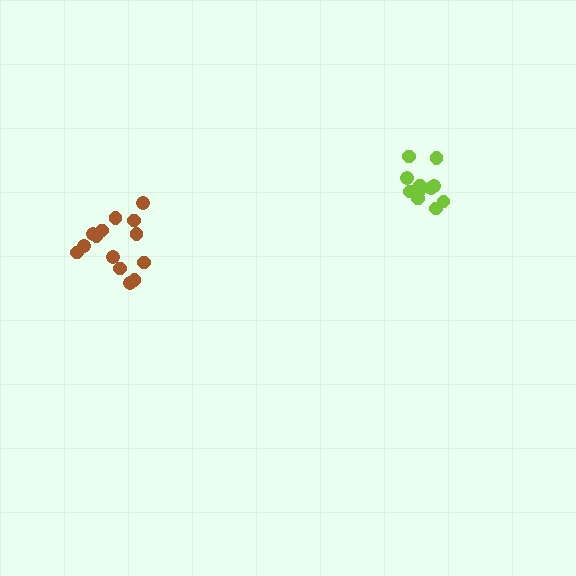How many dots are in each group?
Group 1: 14 dots, Group 2: 11 dots (25 total).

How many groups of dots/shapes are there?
There are 2 groups.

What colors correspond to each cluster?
The clusters are colored: brown, lime.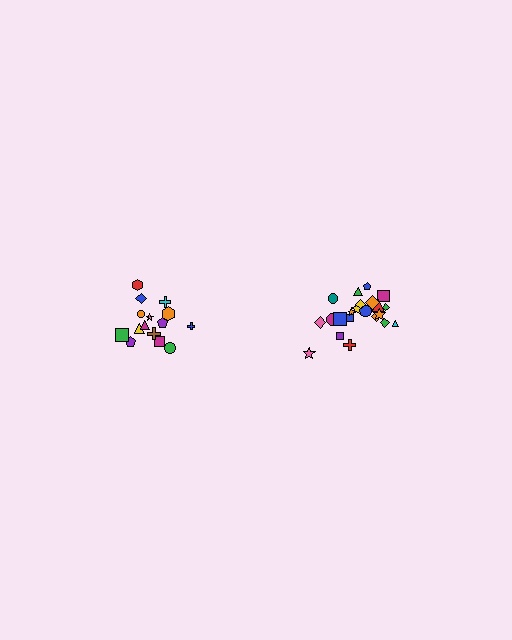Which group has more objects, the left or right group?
The right group.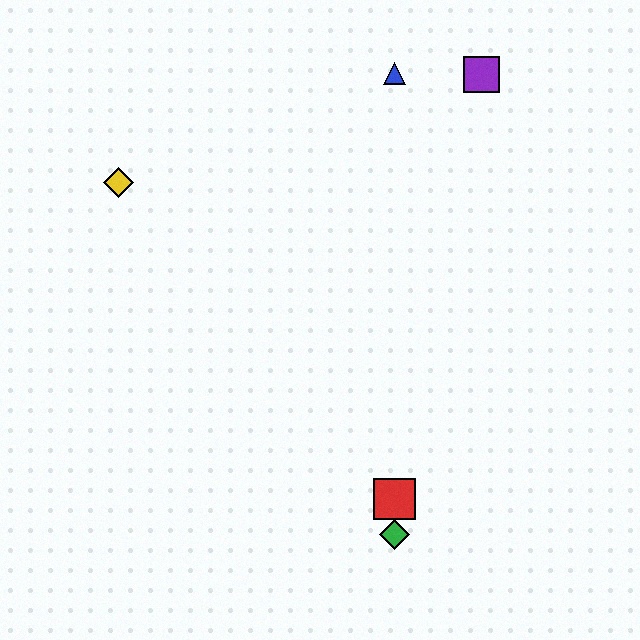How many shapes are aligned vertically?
3 shapes (the red square, the blue triangle, the green diamond) are aligned vertically.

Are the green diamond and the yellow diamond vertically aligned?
No, the green diamond is at x≈394 and the yellow diamond is at x≈118.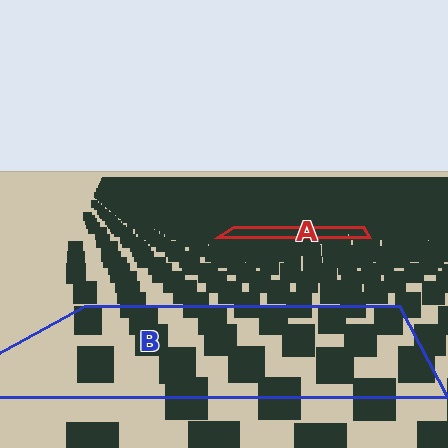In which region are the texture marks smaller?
The texture marks are smaller in region A, because it is farther away.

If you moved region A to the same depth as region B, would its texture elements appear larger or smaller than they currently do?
They would appear larger. At a closer depth, the same texture elements are projected at a bigger on-screen size.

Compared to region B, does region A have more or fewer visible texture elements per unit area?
Region A has more texture elements per unit area — they are packed more densely because it is farther away.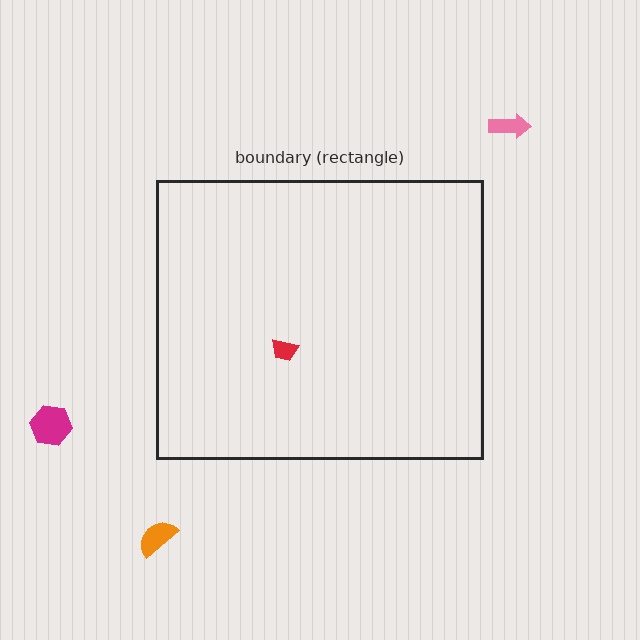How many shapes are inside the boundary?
1 inside, 3 outside.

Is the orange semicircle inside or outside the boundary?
Outside.